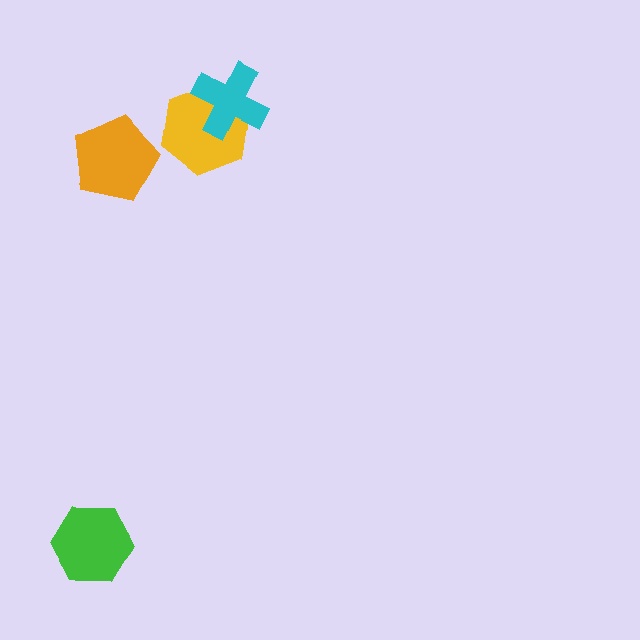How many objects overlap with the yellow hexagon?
1 object overlaps with the yellow hexagon.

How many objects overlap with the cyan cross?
1 object overlaps with the cyan cross.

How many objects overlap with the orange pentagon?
0 objects overlap with the orange pentagon.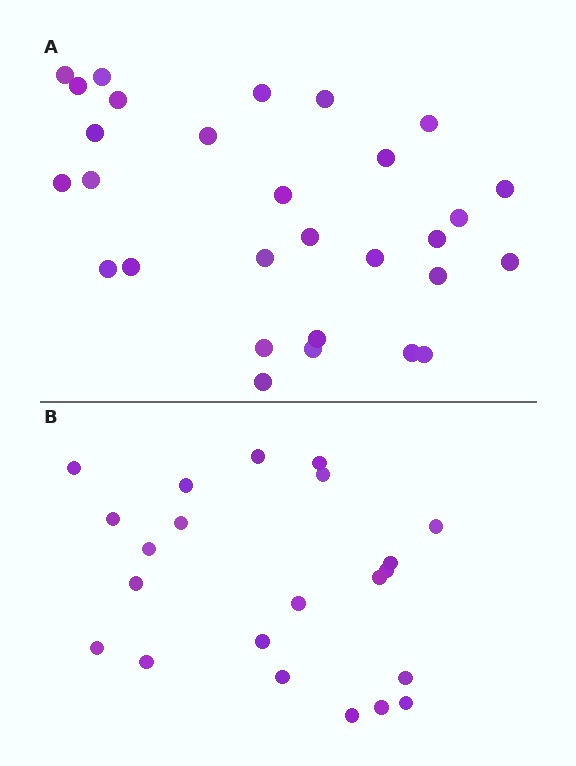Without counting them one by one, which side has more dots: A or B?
Region A (the top region) has more dots.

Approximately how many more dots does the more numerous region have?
Region A has roughly 8 or so more dots than region B.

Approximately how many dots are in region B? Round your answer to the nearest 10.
About 20 dots. (The exact count is 22, which rounds to 20.)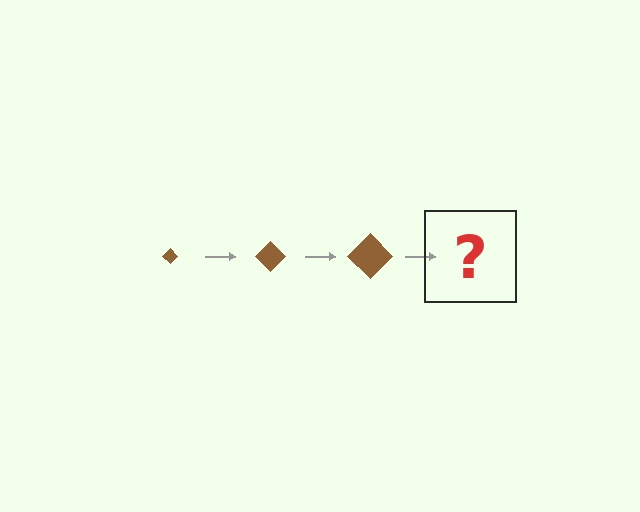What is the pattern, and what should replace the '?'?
The pattern is that the diamond gets progressively larger each step. The '?' should be a brown diamond, larger than the previous one.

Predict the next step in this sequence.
The next step is a brown diamond, larger than the previous one.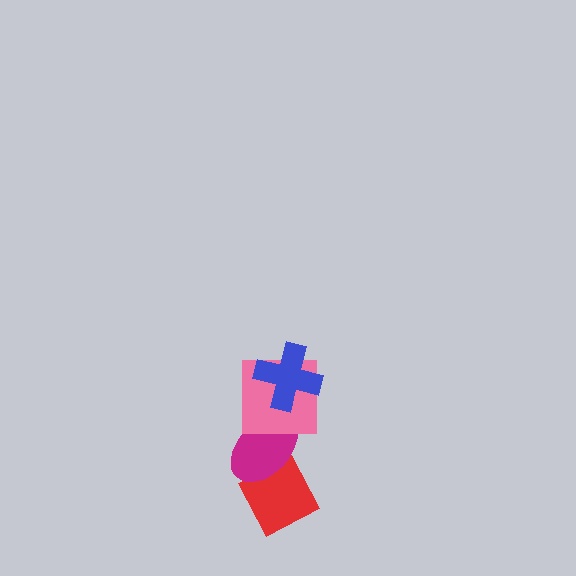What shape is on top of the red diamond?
The magenta ellipse is on top of the red diamond.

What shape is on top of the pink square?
The blue cross is on top of the pink square.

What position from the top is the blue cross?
The blue cross is 1st from the top.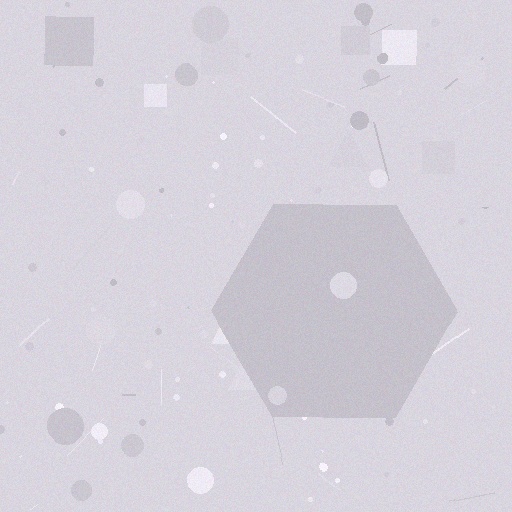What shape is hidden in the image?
A hexagon is hidden in the image.